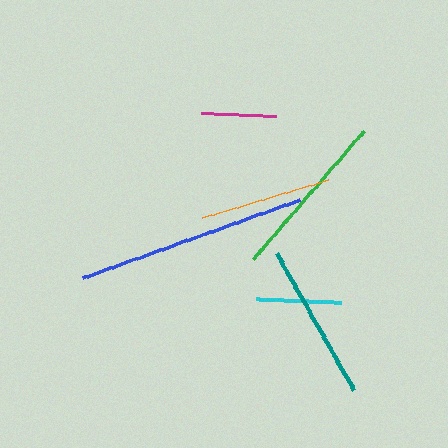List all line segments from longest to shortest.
From longest to shortest: blue, green, teal, orange, cyan, magenta.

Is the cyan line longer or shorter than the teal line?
The teal line is longer than the cyan line.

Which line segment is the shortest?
The magenta line is the shortest at approximately 76 pixels.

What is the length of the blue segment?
The blue segment is approximately 231 pixels long.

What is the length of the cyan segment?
The cyan segment is approximately 85 pixels long.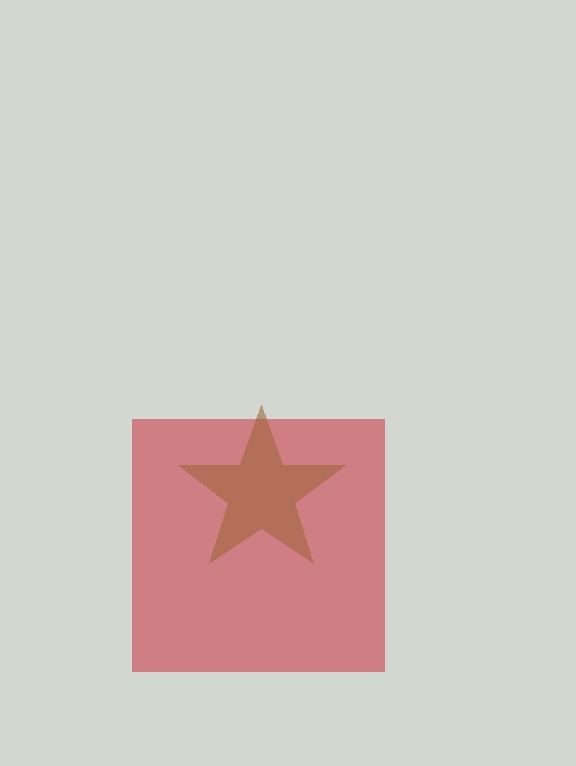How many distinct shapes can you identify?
There are 2 distinct shapes: a red square, a brown star.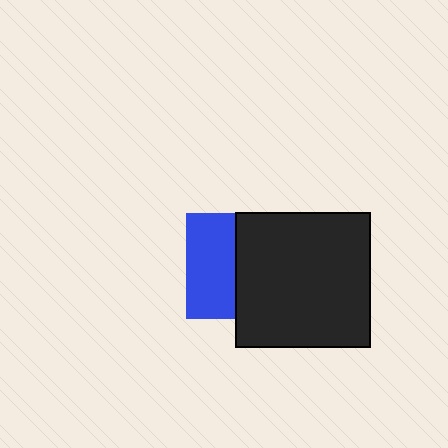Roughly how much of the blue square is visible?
About half of it is visible (roughly 46%).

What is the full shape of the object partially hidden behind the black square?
The partially hidden object is a blue square.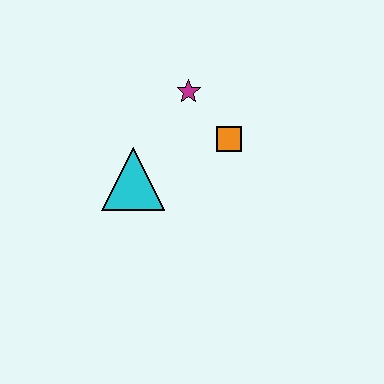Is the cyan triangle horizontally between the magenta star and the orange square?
No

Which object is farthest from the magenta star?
The cyan triangle is farthest from the magenta star.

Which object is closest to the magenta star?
The orange square is closest to the magenta star.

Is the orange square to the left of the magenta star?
No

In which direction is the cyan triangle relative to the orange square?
The cyan triangle is to the left of the orange square.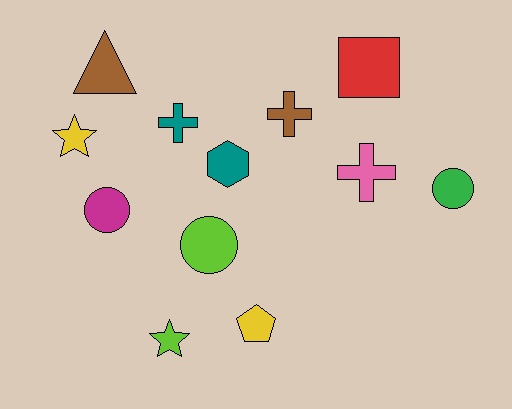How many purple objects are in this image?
There are no purple objects.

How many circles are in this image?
There are 3 circles.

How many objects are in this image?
There are 12 objects.